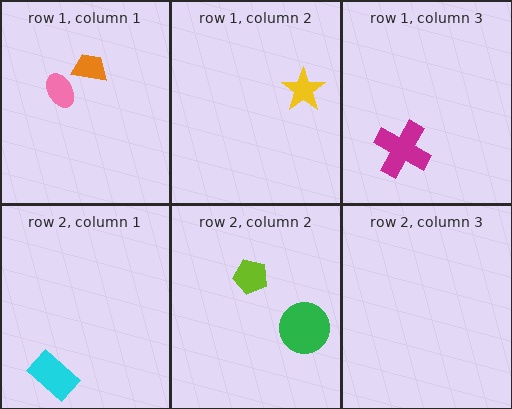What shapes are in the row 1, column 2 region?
The yellow star.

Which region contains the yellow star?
The row 1, column 2 region.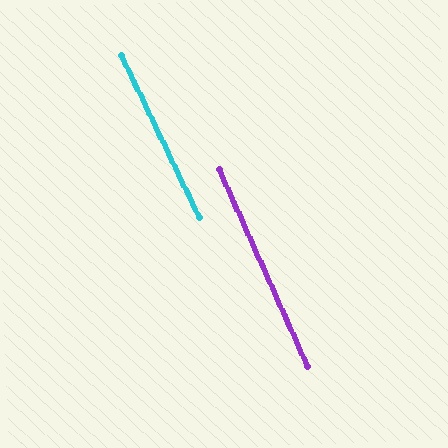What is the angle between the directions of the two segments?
Approximately 1 degree.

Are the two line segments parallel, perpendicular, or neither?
Parallel — their directions differ by only 1.4°.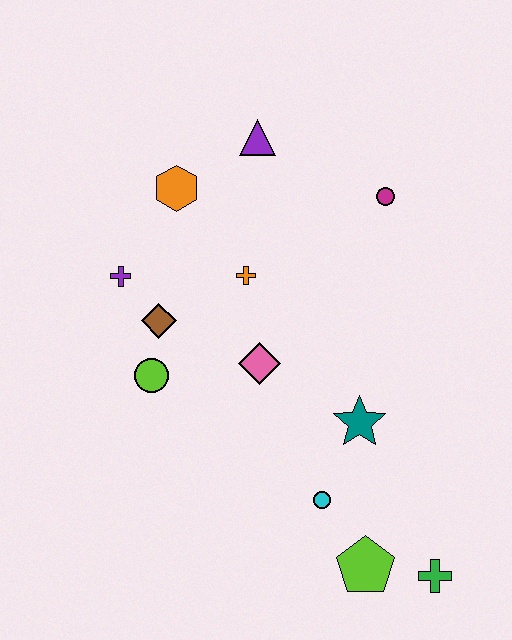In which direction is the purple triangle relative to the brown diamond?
The purple triangle is above the brown diamond.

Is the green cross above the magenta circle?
No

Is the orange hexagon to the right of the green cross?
No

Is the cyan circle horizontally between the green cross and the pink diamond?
Yes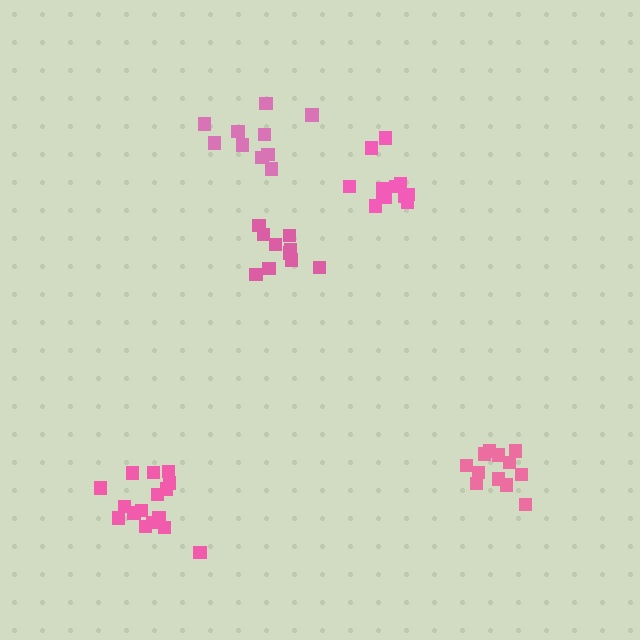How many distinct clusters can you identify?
There are 5 distinct clusters.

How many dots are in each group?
Group 1: 10 dots, Group 2: 10 dots, Group 3: 12 dots, Group 4: 12 dots, Group 5: 16 dots (60 total).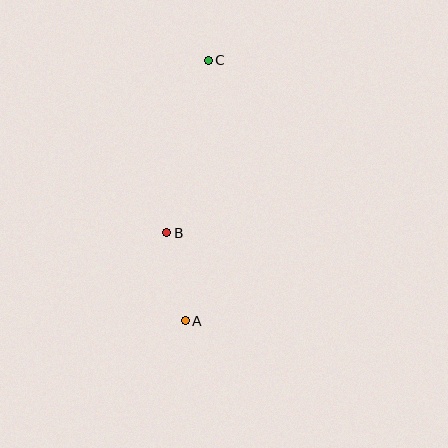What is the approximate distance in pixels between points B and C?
The distance between B and C is approximately 177 pixels.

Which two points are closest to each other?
Points A and B are closest to each other.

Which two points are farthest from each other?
Points A and C are farthest from each other.